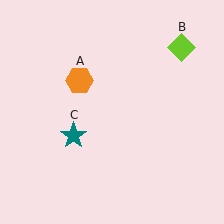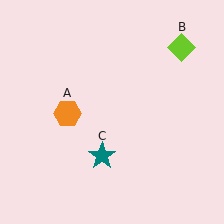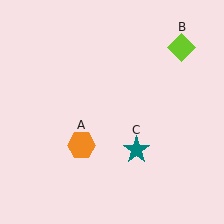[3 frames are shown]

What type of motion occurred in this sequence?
The orange hexagon (object A), teal star (object C) rotated counterclockwise around the center of the scene.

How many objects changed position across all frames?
2 objects changed position: orange hexagon (object A), teal star (object C).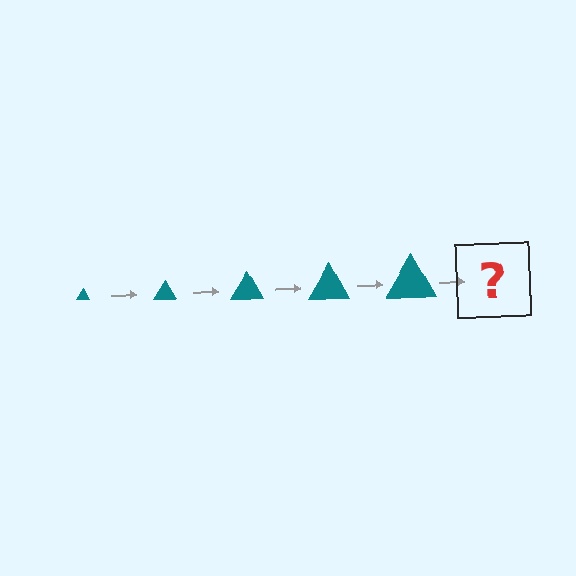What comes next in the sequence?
The next element should be a teal triangle, larger than the previous one.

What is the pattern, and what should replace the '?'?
The pattern is that the triangle gets progressively larger each step. The '?' should be a teal triangle, larger than the previous one.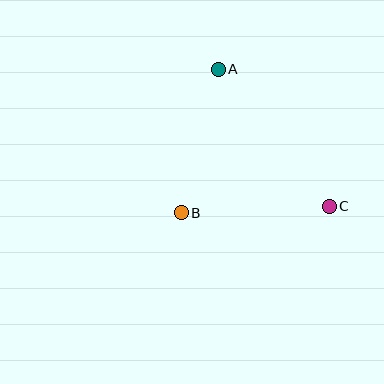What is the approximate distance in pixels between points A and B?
The distance between A and B is approximately 148 pixels.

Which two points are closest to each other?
Points B and C are closest to each other.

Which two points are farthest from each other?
Points A and C are farthest from each other.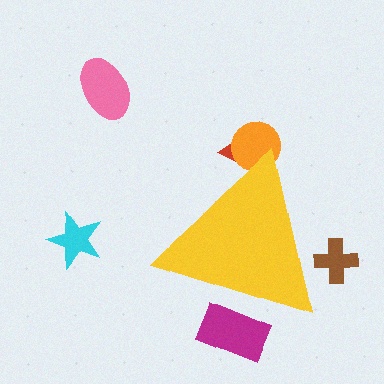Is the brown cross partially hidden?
Yes, the brown cross is partially hidden behind the yellow triangle.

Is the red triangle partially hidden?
Yes, the red triangle is partially hidden behind the yellow triangle.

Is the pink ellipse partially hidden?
No, the pink ellipse is fully visible.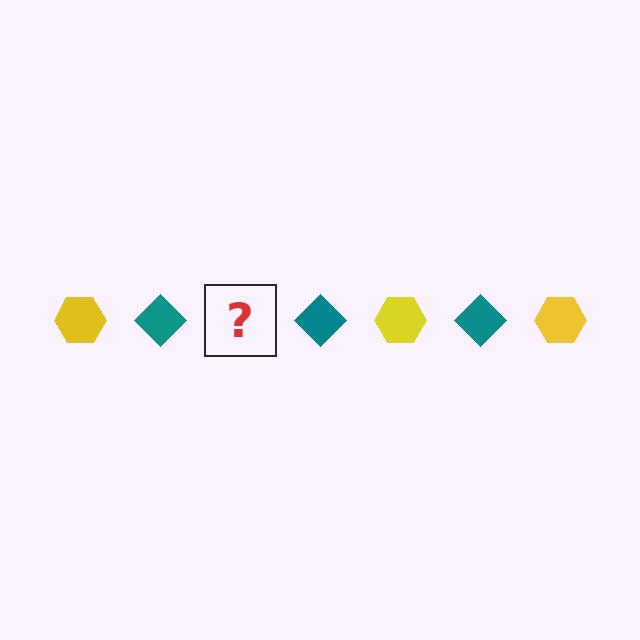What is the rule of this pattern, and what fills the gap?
The rule is that the pattern alternates between yellow hexagon and teal diamond. The gap should be filled with a yellow hexagon.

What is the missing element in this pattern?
The missing element is a yellow hexagon.